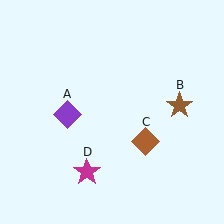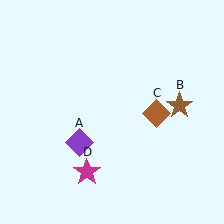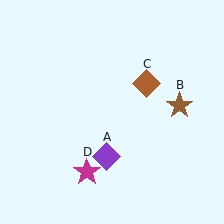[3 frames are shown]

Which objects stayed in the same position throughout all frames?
Brown star (object B) and magenta star (object D) remained stationary.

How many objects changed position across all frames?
2 objects changed position: purple diamond (object A), brown diamond (object C).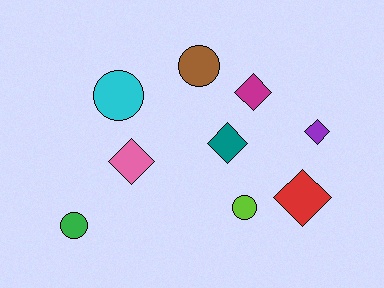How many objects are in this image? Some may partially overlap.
There are 9 objects.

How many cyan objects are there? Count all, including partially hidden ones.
There is 1 cyan object.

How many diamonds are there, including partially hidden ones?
There are 5 diamonds.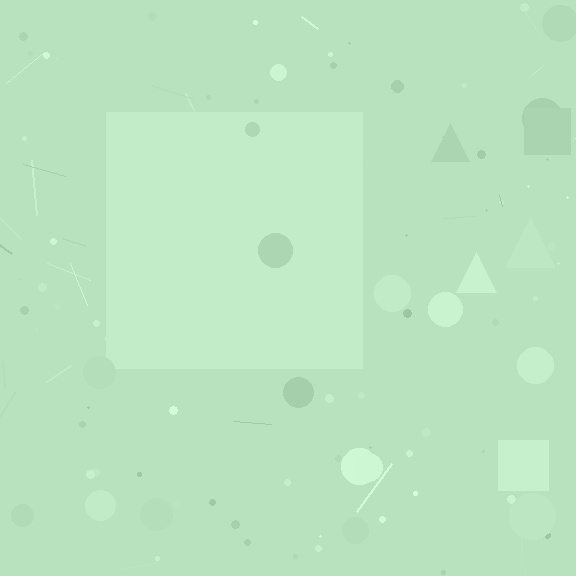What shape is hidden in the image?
A square is hidden in the image.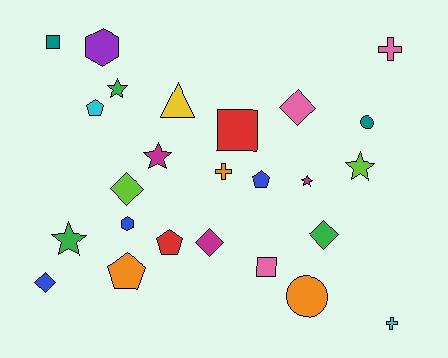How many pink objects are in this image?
There are 3 pink objects.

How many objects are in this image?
There are 25 objects.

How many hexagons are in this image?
There are 2 hexagons.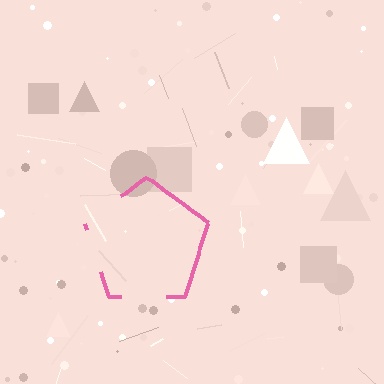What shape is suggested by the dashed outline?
The dashed outline suggests a pentagon.